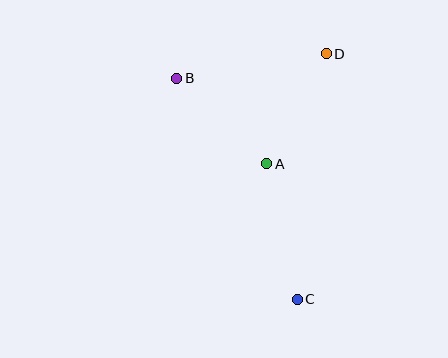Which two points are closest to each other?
Points A and B are closest to each other.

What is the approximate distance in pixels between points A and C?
The distance between A and C is approximately 139 pixels.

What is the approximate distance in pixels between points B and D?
The distance between B and D is approximately 151 pixels.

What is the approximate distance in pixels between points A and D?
The distance between A and D is approximately 125 pixels.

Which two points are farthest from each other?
Points B and C are farthest from each other.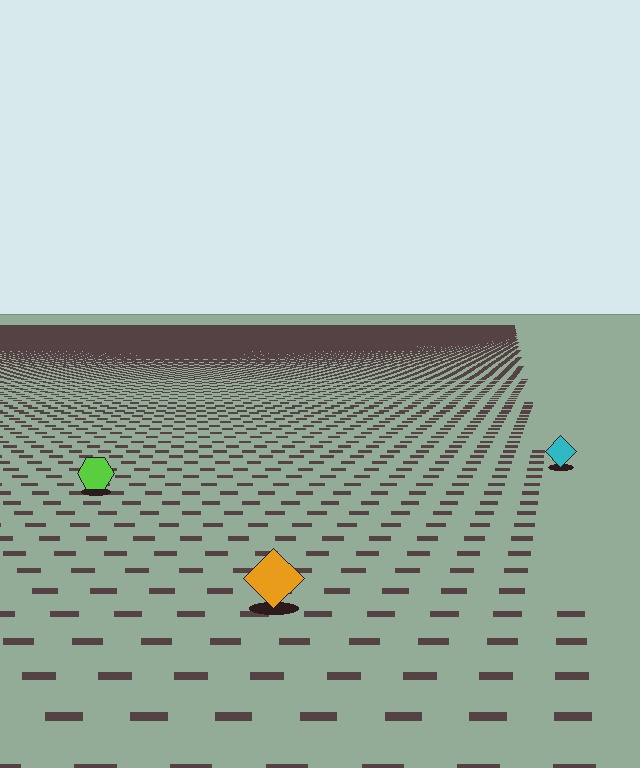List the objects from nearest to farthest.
From nearest to farthest: the orange diamond, the lime hexagon, the cyan diamond.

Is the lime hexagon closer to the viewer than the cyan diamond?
Yes. The lime hexagon is closer — you can tell from the texture gradient: the ground texture is coarser near it.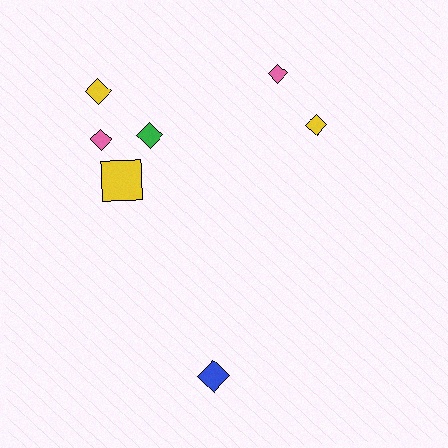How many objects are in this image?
There are 7 objects.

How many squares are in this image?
There is 1 square.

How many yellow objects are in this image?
There are 3 yellow objects.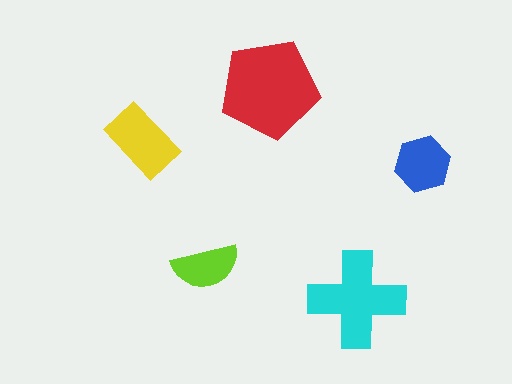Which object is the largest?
The red pentagon.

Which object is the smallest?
The lime semicircle.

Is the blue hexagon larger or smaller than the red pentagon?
Smaller.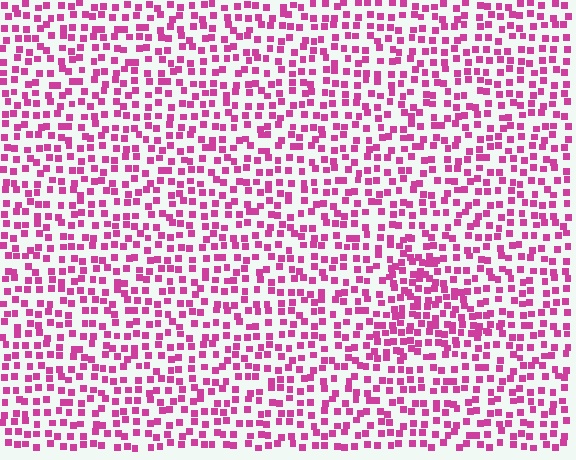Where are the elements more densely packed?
The elements are more densely packed inside the triangle boundary.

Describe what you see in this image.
The image contains small magenta elements arranged at two different densities. A triangle-shaped region is visible where the elements are more densely packed than the surrounding area.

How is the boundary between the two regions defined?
The boundary is defined by a change in element density (approximately 1.6x ratio). All elements are the same color, size, and shape.